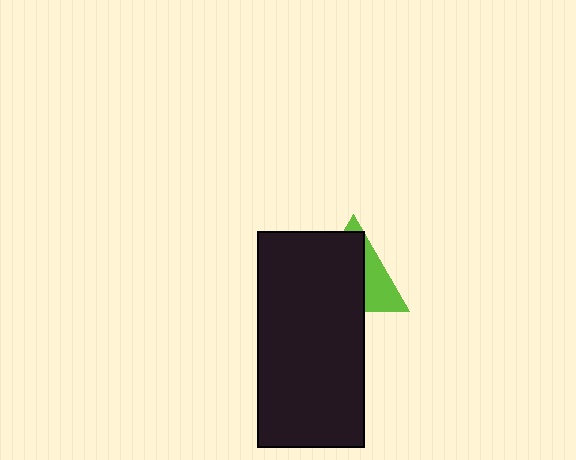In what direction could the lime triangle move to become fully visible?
The lime triangle could move toward the upper-right. That would shift it out from behind the black rectangle entirely.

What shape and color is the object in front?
The object in front is a black rectangle.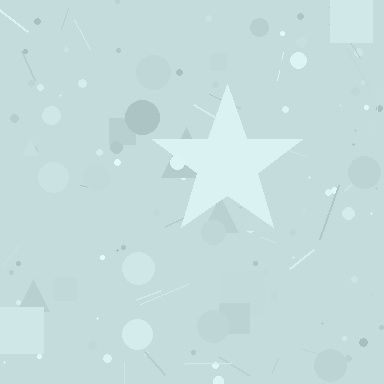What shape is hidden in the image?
A star is hidden in the image.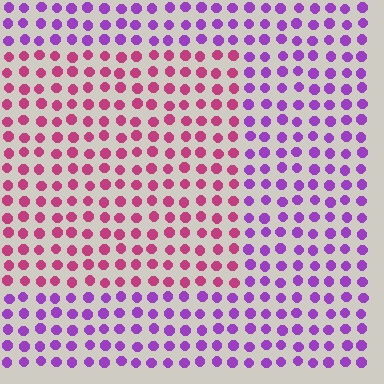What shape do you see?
I see a rectangle.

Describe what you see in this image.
The image is filled with small purple elements in a uniform arrangement. A rectangle-shaped region is visible where the elements are tinted to a slightly different hue, forming a subtle color boundary.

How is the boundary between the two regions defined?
The boundary is defined purely by a slight shift in hue (about 48 degrees). Spacing, size, and orientation are identical on both sides.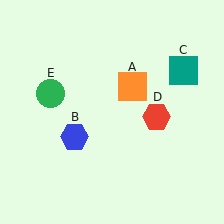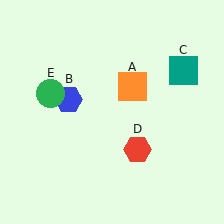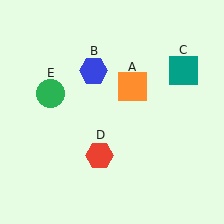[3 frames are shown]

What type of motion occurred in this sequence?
The blue hexagon (object B), red hexagon (object D) rotated clockwise around the center of the scene.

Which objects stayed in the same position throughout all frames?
Orange square (object A) and teal square (object C) and green circle (object E) remained stationary.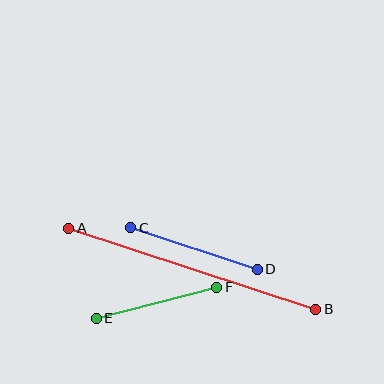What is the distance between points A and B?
The distance is approximately 260 pixels.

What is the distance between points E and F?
The distance is approximately 125 pixels.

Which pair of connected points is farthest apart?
Points A and B are farthest apart.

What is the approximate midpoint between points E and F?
The midpoint is at approximately (157, 303) pixels.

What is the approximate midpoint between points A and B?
The midpoint is at approximately (192, 269) pixels.